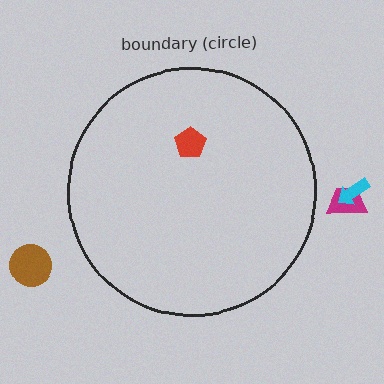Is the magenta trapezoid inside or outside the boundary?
Outside.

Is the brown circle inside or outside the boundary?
Outside.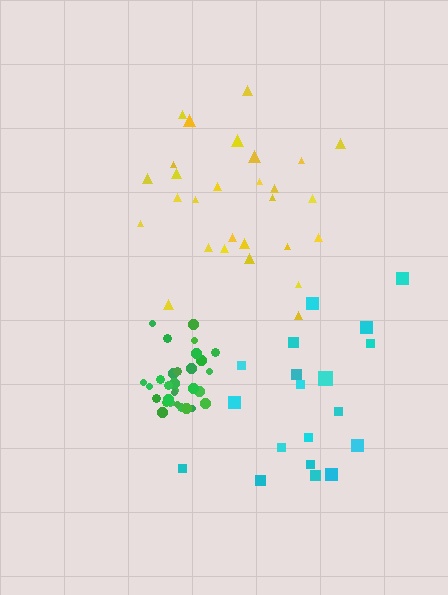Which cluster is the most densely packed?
Green.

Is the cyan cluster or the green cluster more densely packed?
Green.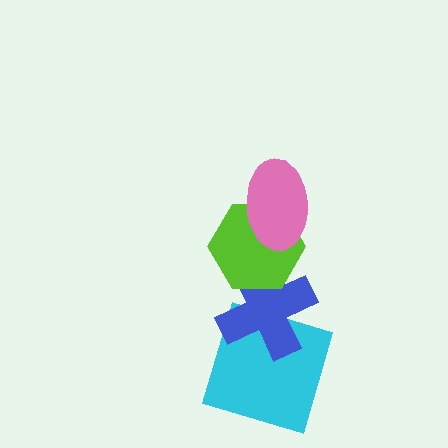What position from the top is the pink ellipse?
The pink ellipse is 1st from the top.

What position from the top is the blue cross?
The blue cross is 3rd from the top.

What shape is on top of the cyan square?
The blue cross is on top of the cyan square.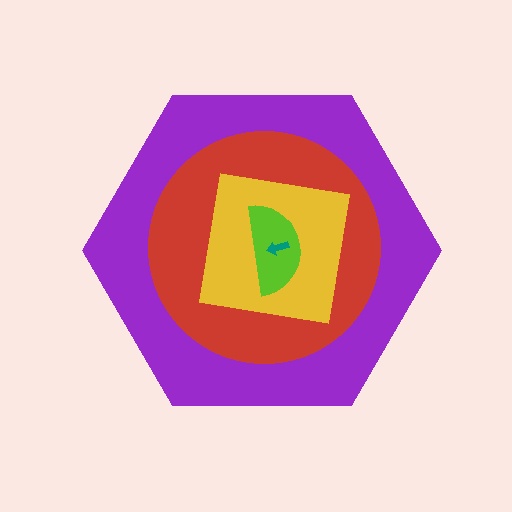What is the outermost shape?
The purple hexagon.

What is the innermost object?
The teal arrow.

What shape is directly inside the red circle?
The yellow square.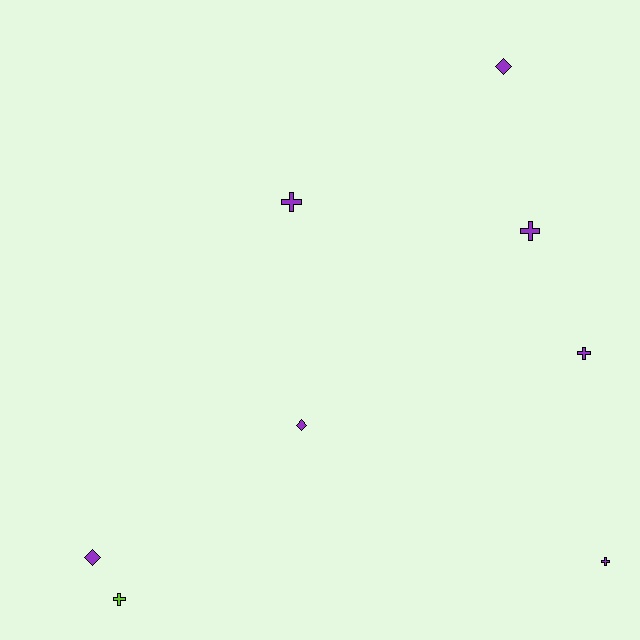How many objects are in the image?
There are 8 objects.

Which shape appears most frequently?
Cross, with 5 objects.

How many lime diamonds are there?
There are no lime diamonds.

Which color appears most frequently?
Purple, with 7 objects.